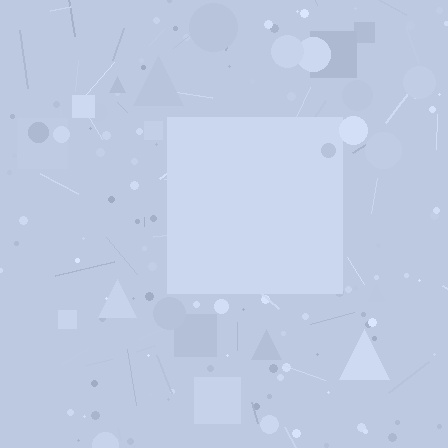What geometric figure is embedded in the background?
A square is embedded in the background.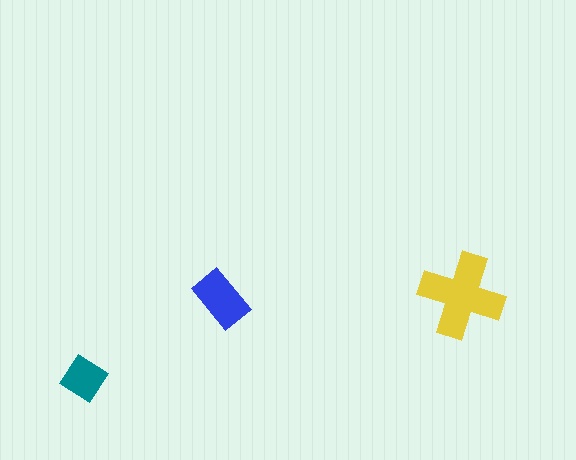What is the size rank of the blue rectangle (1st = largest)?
2nd.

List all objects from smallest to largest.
The teal diamond, the blue rectangle, the yellow cross.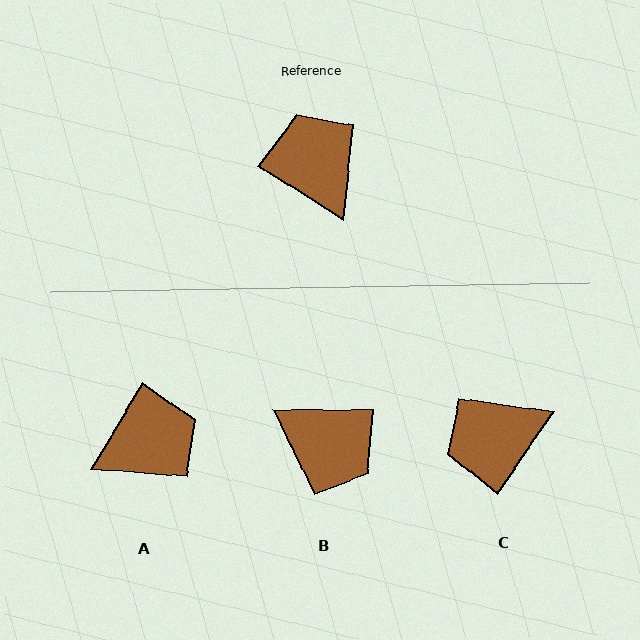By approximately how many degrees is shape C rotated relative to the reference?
Approximately 88 degrees counter-clockwise.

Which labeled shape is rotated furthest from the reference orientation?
B, about 148 degrees away.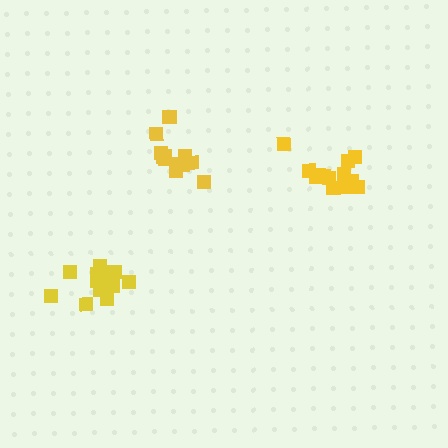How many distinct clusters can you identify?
There are 3 distinct clusters.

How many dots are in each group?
Group 1: 12 dots, Group 2: 14 dots, Group 3: 14 dots (40 total).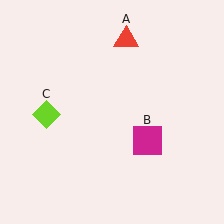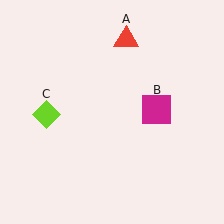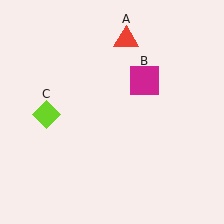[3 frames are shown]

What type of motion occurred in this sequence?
The magenta square (object B) rotated counterclockwise around the center of the scene.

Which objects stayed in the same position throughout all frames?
Red triangle (object A) and lime diamond (object C) remained stationary.